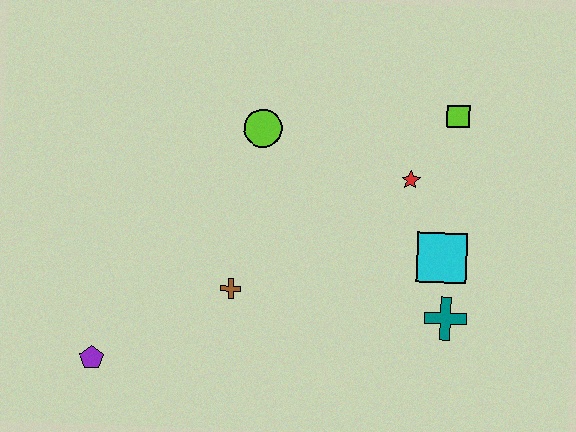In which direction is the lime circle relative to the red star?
The lime circle is to the left of the red star.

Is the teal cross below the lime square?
Yes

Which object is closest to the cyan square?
The teal cross is closest to the cyan square.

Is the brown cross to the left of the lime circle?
Yes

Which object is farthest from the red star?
The purple pentagon is farthest from the red star.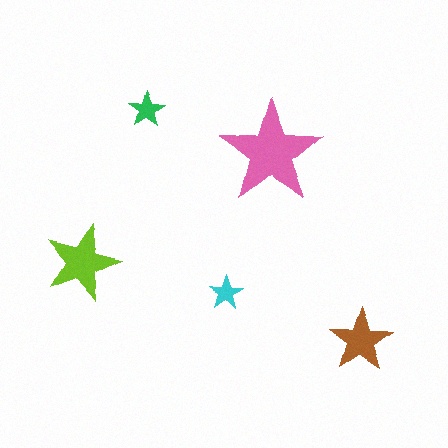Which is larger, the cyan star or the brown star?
The brown one.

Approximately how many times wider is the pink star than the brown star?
About 1.5 times wider.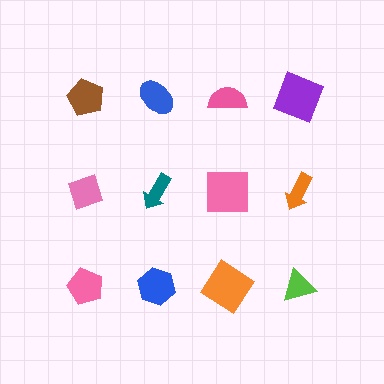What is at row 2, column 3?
A pink square.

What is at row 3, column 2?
A blue hexagon.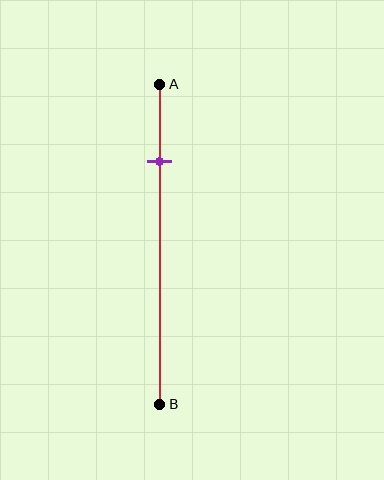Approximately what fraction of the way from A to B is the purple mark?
The purple mark is approximately 25% of the way from A to B.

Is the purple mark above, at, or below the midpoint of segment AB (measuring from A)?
The purple mark is above the midpoint of segment AB.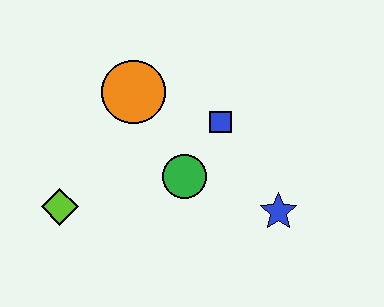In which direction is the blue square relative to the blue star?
The blue square is above the blue star.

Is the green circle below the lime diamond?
No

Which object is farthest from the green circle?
The lime diamond is farthest from the green circle.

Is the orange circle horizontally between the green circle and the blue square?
No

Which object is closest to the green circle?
The blue square is closest to the green circle.